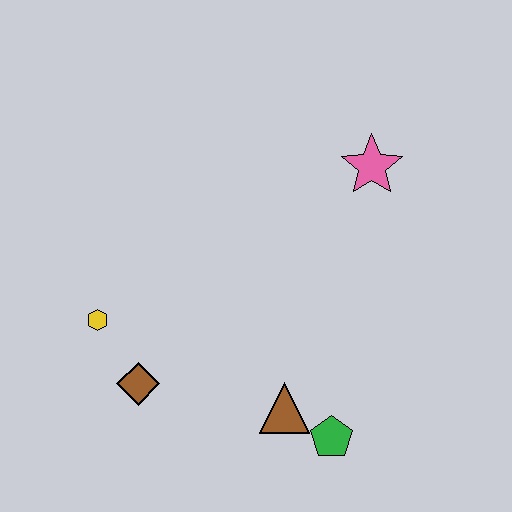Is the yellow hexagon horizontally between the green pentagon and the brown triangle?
No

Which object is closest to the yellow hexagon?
The brown diamond is closest to the yellow hexagon.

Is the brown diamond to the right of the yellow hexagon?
Yes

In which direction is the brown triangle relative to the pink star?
The brown triangle is below the pink star.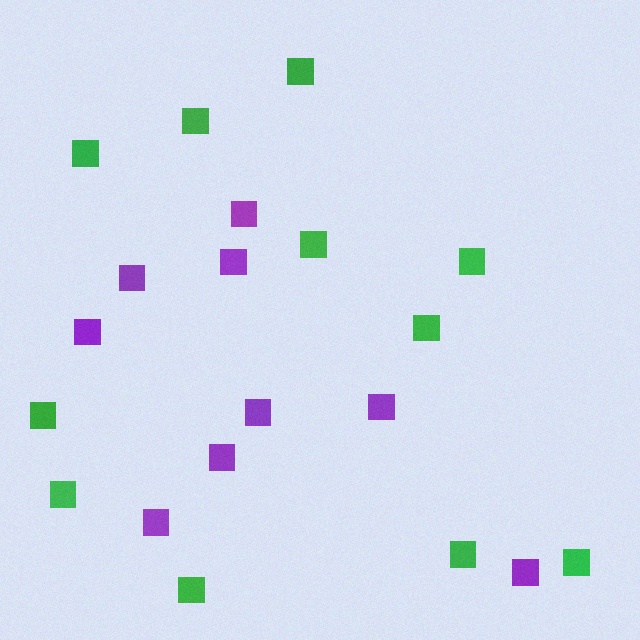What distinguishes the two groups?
There are 2 groups: one group of green squares (11) and one group of purple squares (9).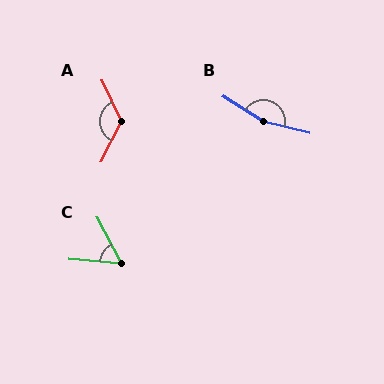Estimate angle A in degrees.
Approximately 128 degrees.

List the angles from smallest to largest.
C (58°), A (128°), B (162°).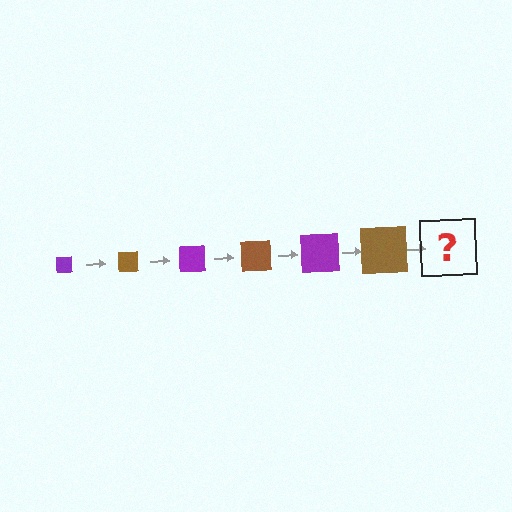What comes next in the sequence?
The next element should be a purple square, larger than the previous one.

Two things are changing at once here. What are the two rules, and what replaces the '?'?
The two rules are that the square grows larger each step and the color cycles through purple and brown. The '?' should be a purple square, larger than the previous one.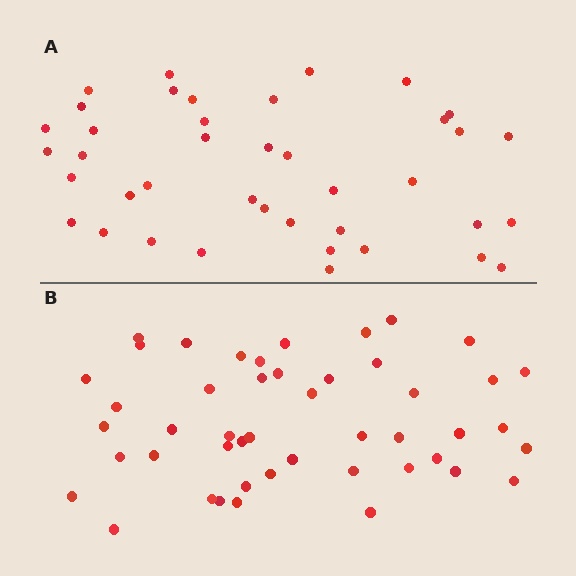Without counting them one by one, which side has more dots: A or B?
Region B (the bottom region) has more dots.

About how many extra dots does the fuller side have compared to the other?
Region B has roughly 8 or so more dots than region A.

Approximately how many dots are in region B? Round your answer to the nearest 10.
About 50 dots. (The exact count is 47, which rounds to 50.)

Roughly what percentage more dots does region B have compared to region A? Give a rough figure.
About 20% more.